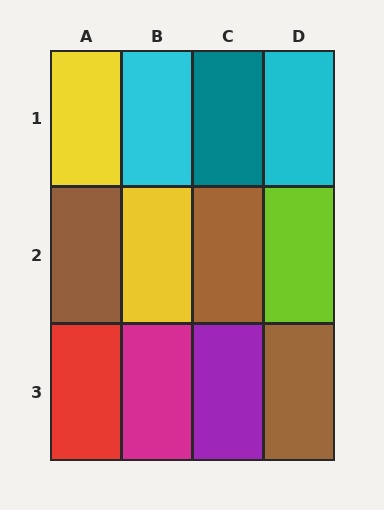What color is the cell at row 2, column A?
Brown.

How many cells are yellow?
2 cells are yellow.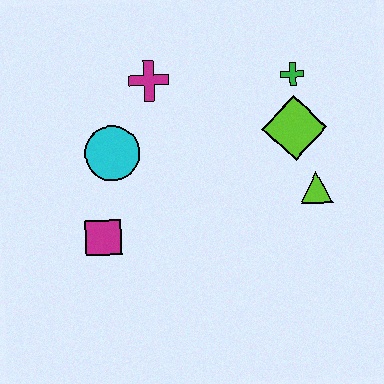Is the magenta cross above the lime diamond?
Yes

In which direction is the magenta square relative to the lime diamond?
The magenta square is to the left of the lime diamond.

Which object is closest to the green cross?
The lime diamond is closest to the green cross.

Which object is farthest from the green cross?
The magenta square is farthest from the green cross.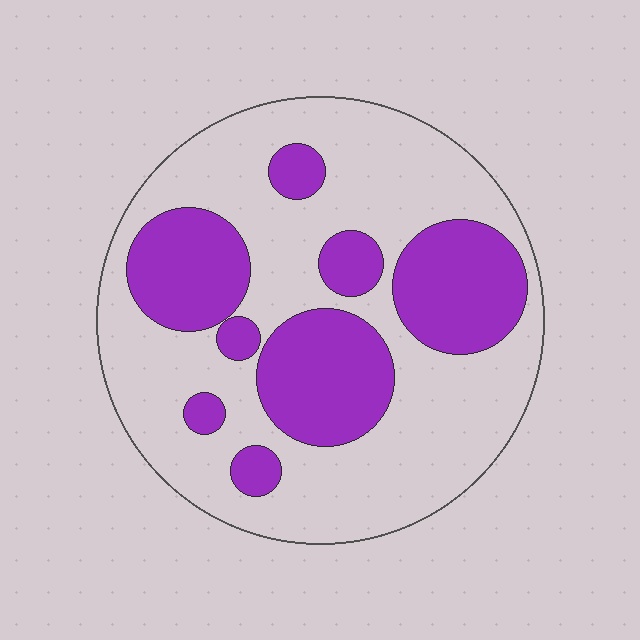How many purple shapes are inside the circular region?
8.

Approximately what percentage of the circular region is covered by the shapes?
Approximately 35%.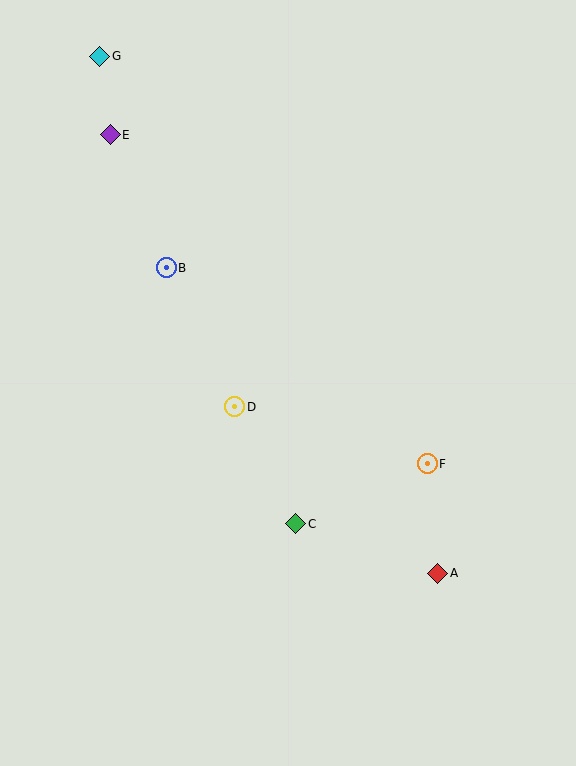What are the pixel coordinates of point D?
Point D is at (235, 407).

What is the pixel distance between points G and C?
The distance between G and C is 507 pixels.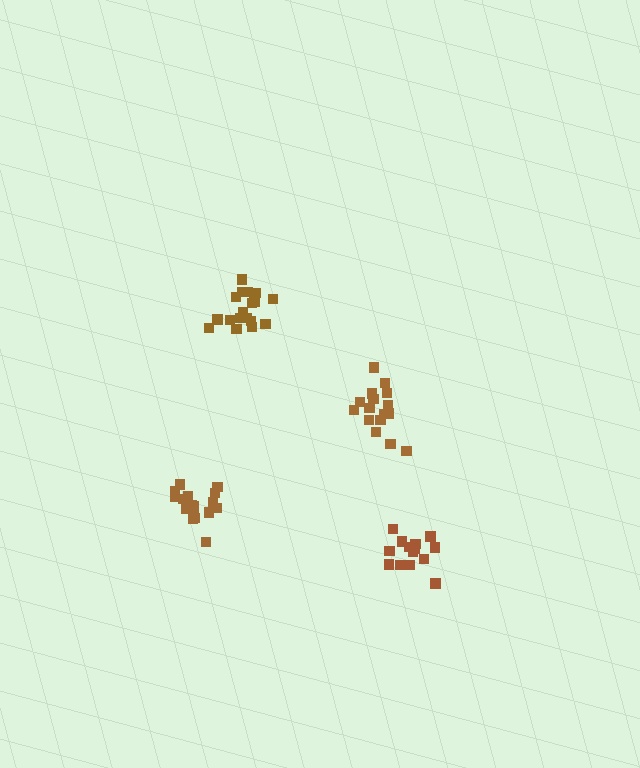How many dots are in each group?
Group 1: 14 dots, Group 2: 17 dots, Group 3: 16 dots, Group 4: 19 dots (66 total).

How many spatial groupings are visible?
There are 4 spatial groupings.